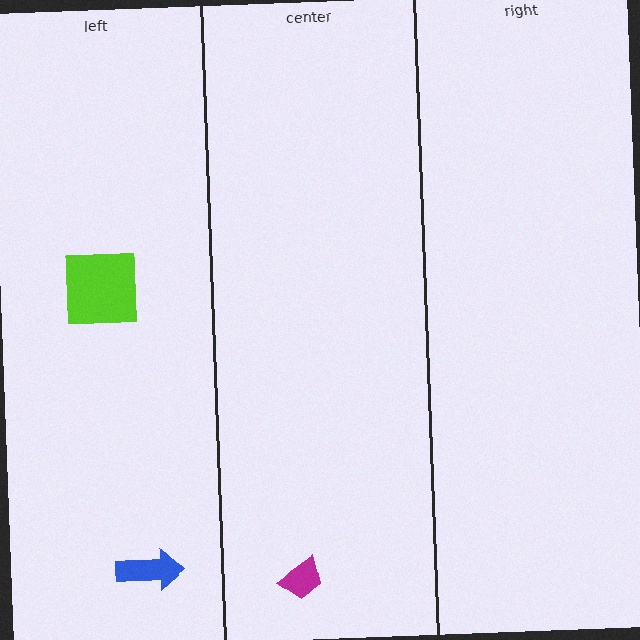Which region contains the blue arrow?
The left region.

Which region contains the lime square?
The left region.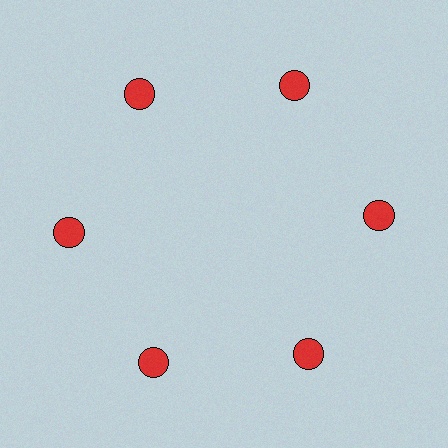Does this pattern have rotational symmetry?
Yes, this pattern has 6-fold rotational symmetry. It looks the same after rotating 60 degrees around the center.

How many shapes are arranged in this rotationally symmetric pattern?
There are 6 shapes, arranged in 6 groups of 1.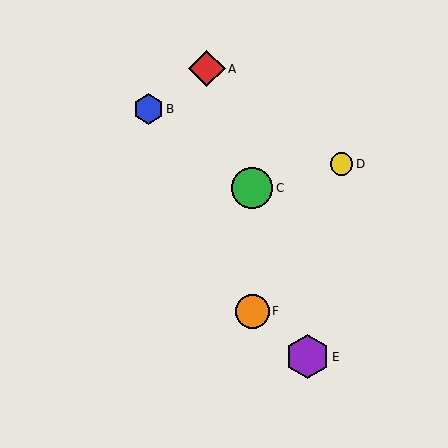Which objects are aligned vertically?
Objects C, F are aligned vertically.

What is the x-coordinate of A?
Object A is at x≈207.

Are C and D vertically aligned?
No, C is at x≈252 and D is at x≈341.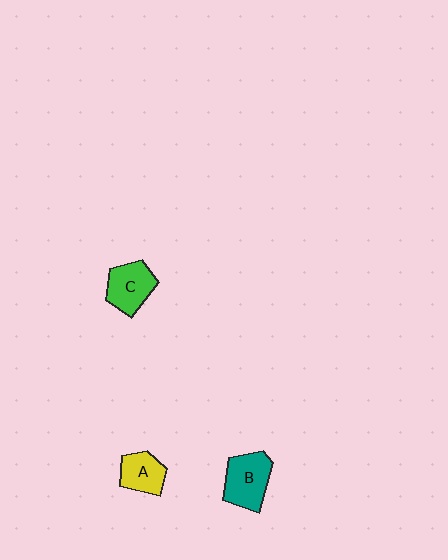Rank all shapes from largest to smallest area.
From largest to smallest: B (teal), C (green), A (yellow).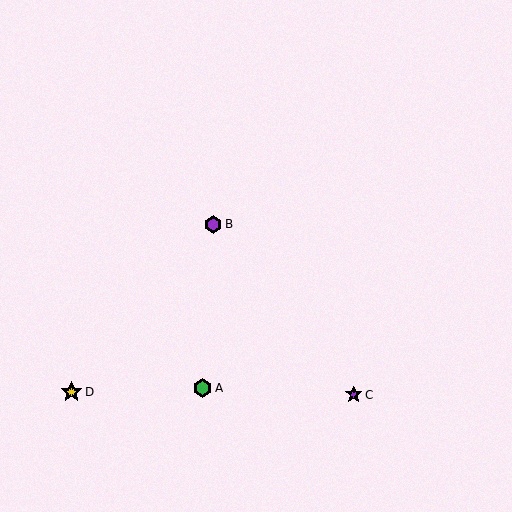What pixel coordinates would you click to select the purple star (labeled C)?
Click at (354, 395) to select the purple star C.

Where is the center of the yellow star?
The center of the yellow star is at (72, 392).